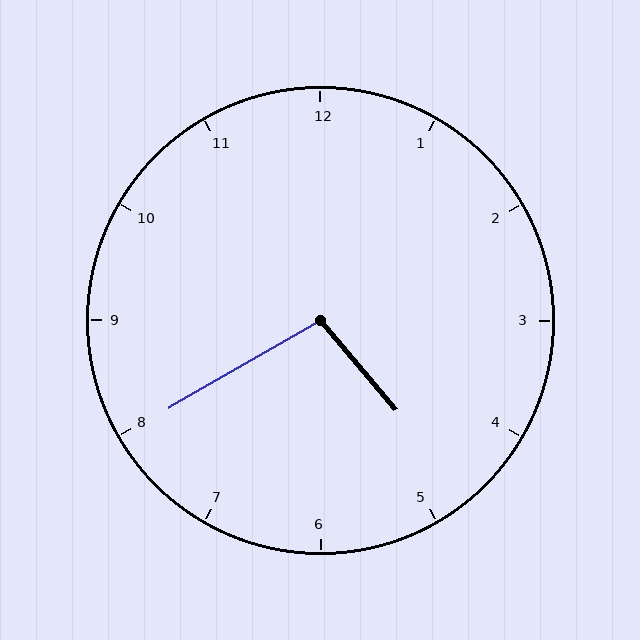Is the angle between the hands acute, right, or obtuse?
It is obtuse.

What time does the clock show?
4:40.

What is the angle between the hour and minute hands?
Approximately 100 degrees.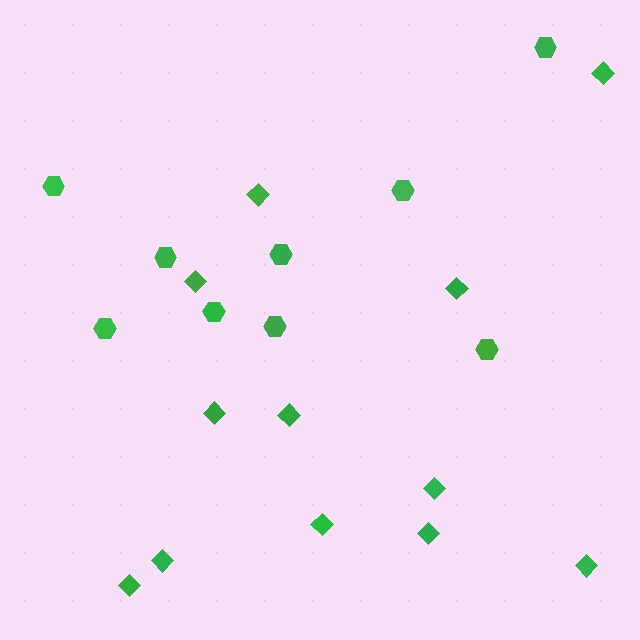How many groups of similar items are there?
There are 2 groups: one group of diamonds (12) and one group of hexagons (9).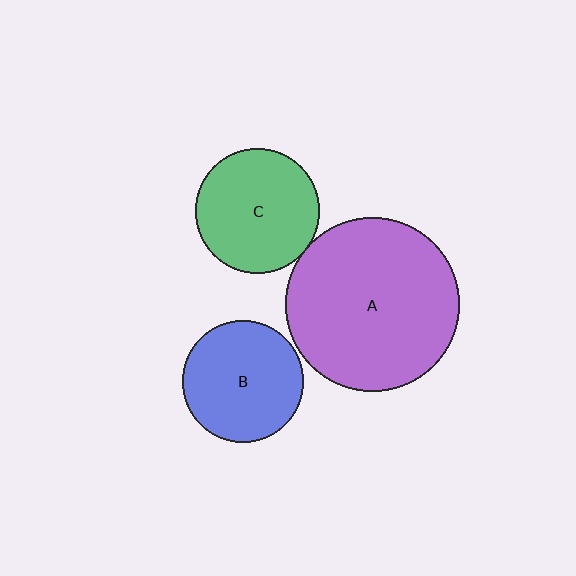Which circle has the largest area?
Circle A (purple).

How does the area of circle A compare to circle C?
Approximately 2.0 times.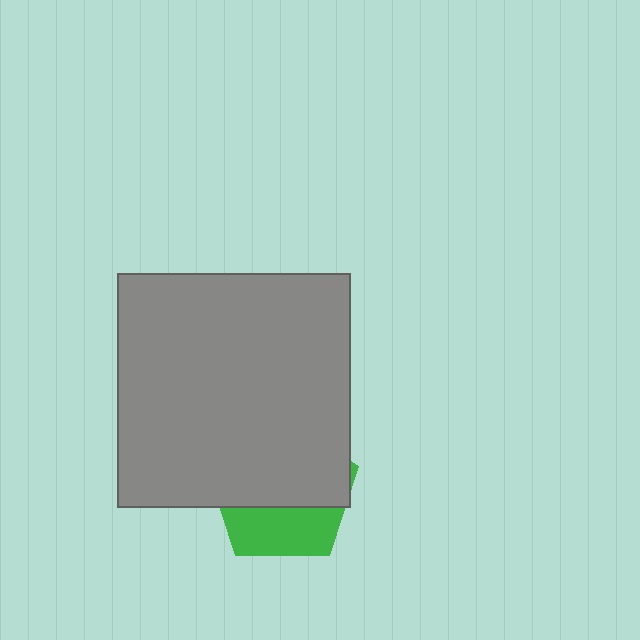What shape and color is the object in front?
The object in front is a gray square.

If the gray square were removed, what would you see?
You would see the complete green pentagon.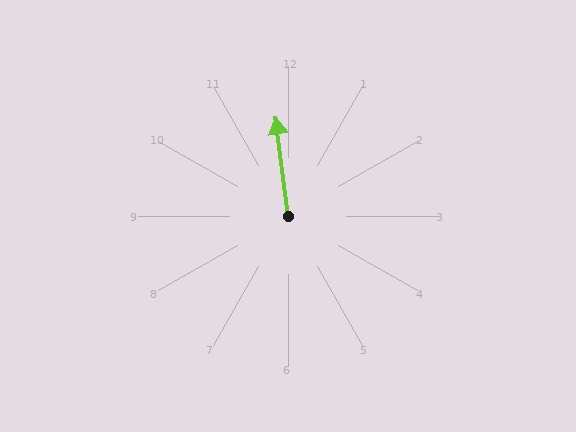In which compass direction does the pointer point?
North.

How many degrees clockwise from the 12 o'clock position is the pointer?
Approximately 353 degrees.